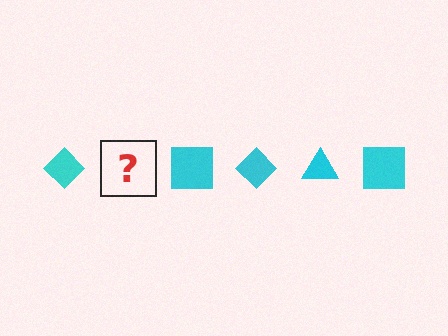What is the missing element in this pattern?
The missing element is a cyan triangle.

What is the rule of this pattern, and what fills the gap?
The rule is that the pattern cycles through diamond, triangle, square shapes in cyan. The gap should be filled with a cyan triangle.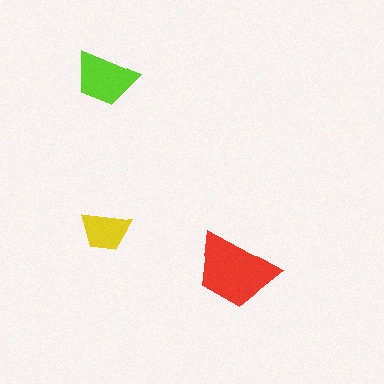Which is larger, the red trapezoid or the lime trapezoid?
The red one.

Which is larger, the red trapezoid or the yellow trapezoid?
The red one.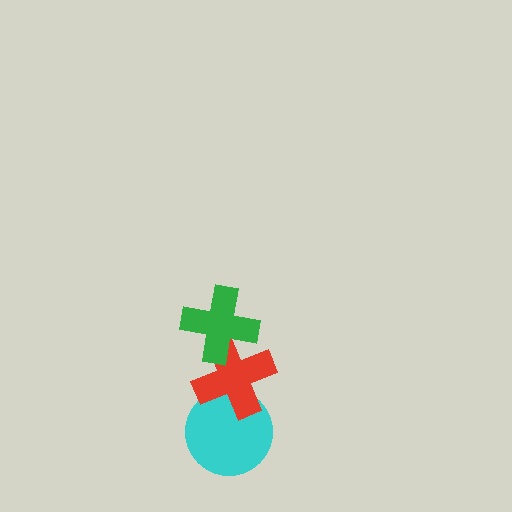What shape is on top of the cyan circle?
The red cross is on top of the cyan circle.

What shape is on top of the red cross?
The green cross is on top of the red cross.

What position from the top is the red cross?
The red cross is 2nd from the top.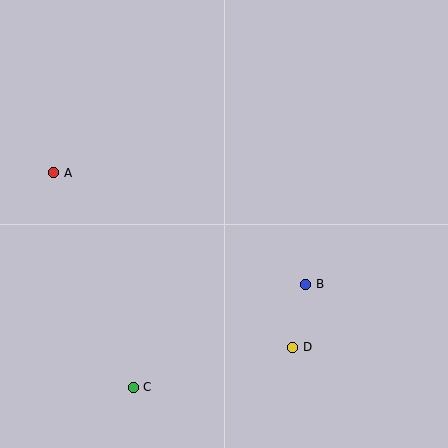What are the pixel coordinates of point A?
Point A is at (54, 173).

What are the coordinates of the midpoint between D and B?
The midpoint between D and B is at (299, 316).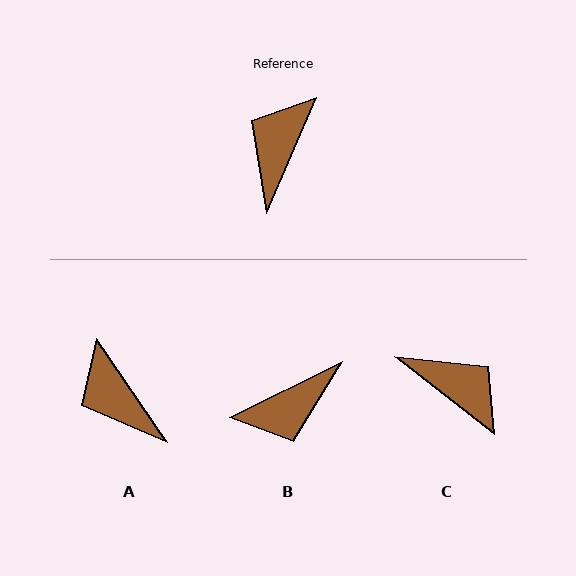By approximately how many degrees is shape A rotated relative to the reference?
Approximately 58 degrees counter-clockwise.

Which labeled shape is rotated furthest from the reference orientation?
B, about 140 degrees away.